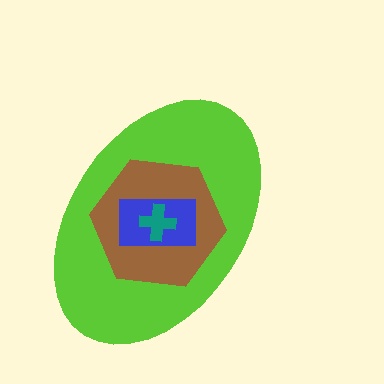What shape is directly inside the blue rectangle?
The teal cross.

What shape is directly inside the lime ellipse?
The brown hexagon.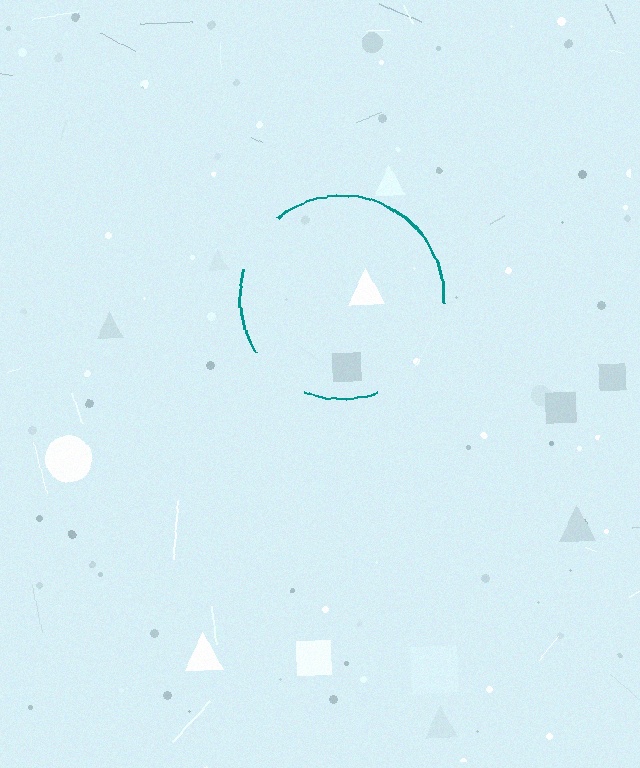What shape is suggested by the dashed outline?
The dashed outline suggests a circle.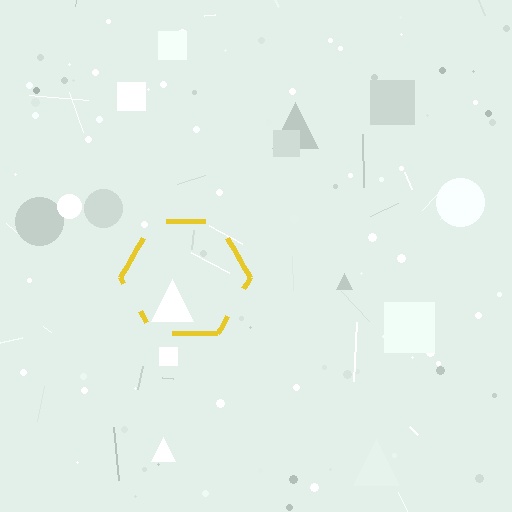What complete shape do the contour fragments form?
The contour fragments form a hexagon.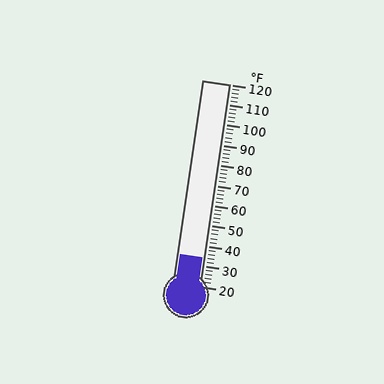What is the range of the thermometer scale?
The thermometer scale ranges from 20°F to 120°F.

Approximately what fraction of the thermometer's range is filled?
The thermometer is filled to approximately 15% of its range.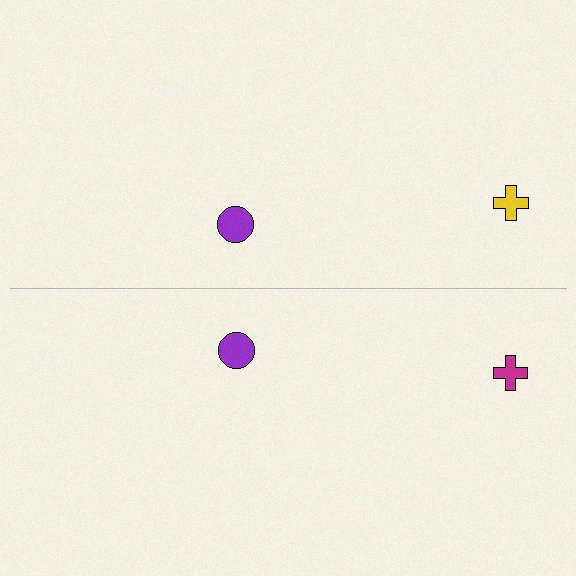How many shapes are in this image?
There are 4 shapes in this image.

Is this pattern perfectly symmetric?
No, the pattern is not perfectly symmetric. The magenta cross on the bottom side breaks the symmetry — its mirror counterpart is yellow.